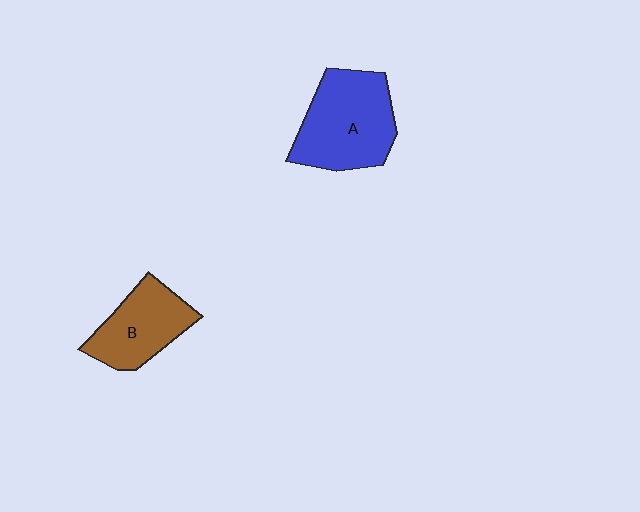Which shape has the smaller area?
Shape B (brown).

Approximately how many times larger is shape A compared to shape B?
Approximately 1.4 times.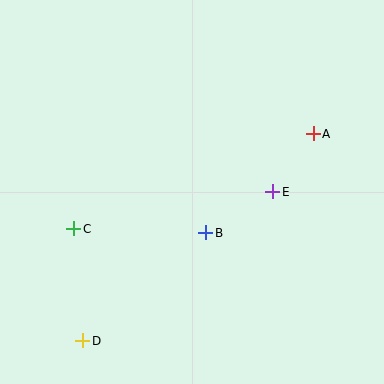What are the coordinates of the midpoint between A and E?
The midpoint between A and E is at (293, 163).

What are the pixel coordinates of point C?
Point C is at (74, 229).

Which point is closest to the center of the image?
Point B at (206, 233) is closest to the center.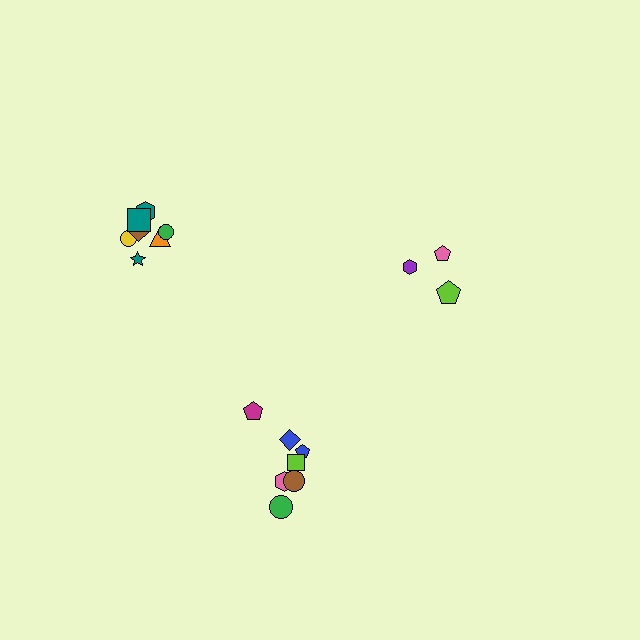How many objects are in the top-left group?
There are 7 objects.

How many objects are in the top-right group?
There are 3 objects.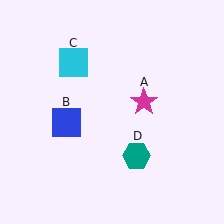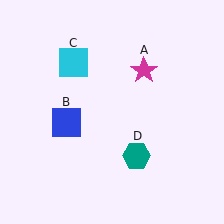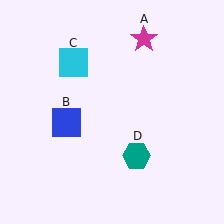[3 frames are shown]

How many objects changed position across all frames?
1 object changed position: magenta star (object A).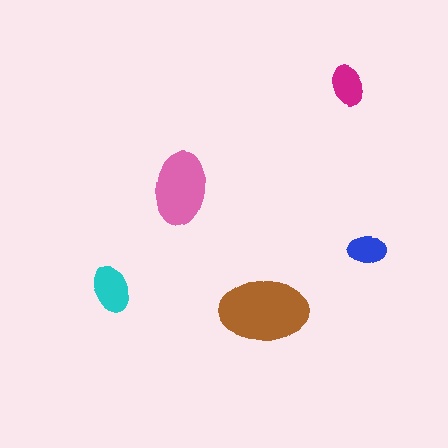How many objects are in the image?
There are 5 objects in the image.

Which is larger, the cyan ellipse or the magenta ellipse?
The cyan one.